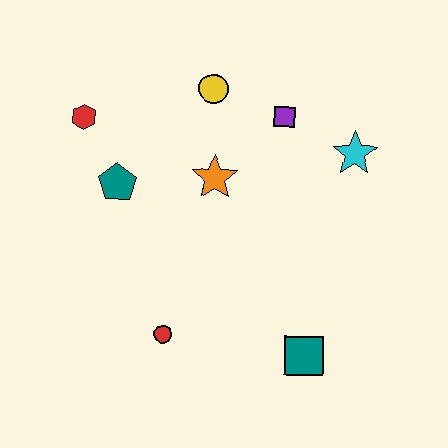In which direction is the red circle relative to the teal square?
The red circle is to the left of the teal square.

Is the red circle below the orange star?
Yes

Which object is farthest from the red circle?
The cyan star is farthest from the red circle.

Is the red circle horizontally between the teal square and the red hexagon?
Yes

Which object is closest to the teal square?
The red circle is closest to the teal square.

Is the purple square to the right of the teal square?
No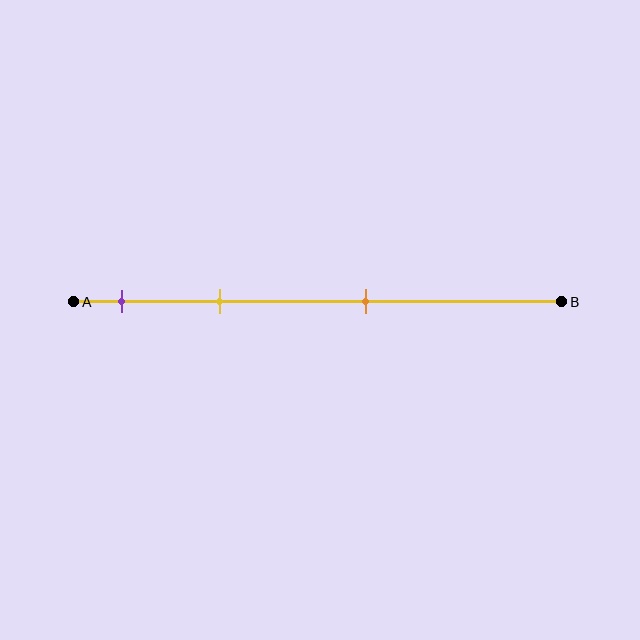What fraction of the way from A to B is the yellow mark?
The yellow mark is approximately 30% (0.3) of the way from A to B.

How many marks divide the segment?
There are 3 marks dividing the segment.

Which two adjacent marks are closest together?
The purple and yellow marks are the closest adjacent pair.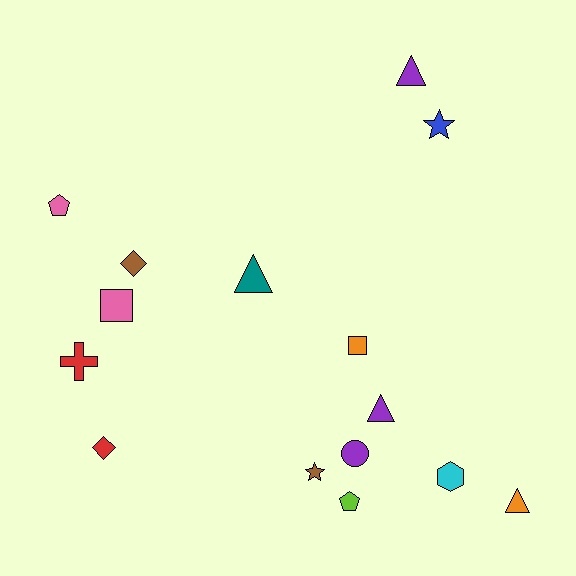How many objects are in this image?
There are 15 objects.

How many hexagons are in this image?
There is 1 hexagon.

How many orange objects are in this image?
There are 2 orange objects.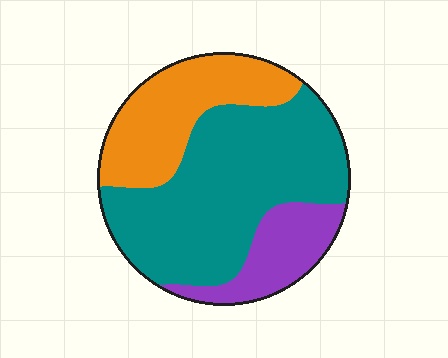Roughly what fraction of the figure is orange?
Orange takes up about one quarter (1/4) of the figure.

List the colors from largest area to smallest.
From largest to smallest: teal, orange, purple.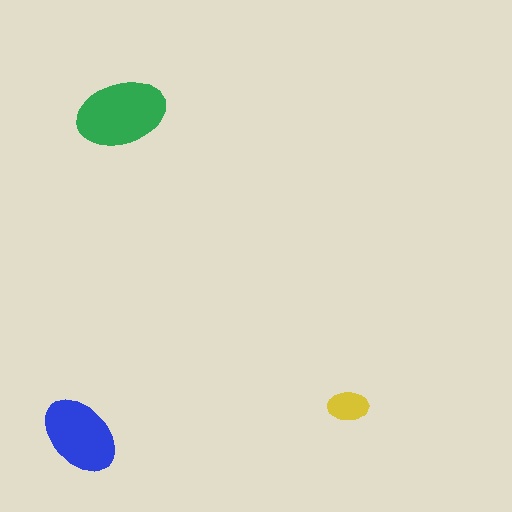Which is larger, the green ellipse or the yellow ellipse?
The green one.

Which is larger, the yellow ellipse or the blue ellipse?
The blue one.